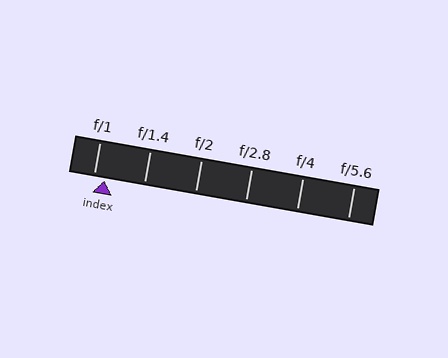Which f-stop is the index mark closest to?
The index mark is closest to f/1.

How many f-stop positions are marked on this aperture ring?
There are 6 f-stop positions marked.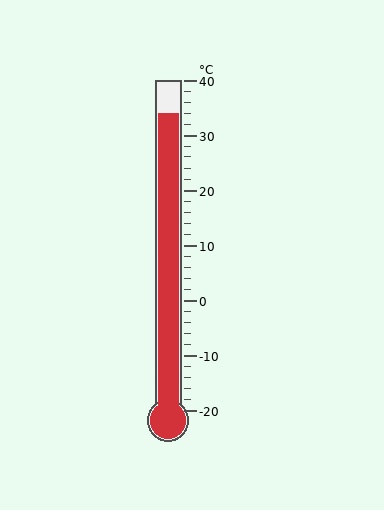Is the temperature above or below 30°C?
The temperature is above 30°C.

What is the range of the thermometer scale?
The thermometer scale ranges from -20°C to 40°C.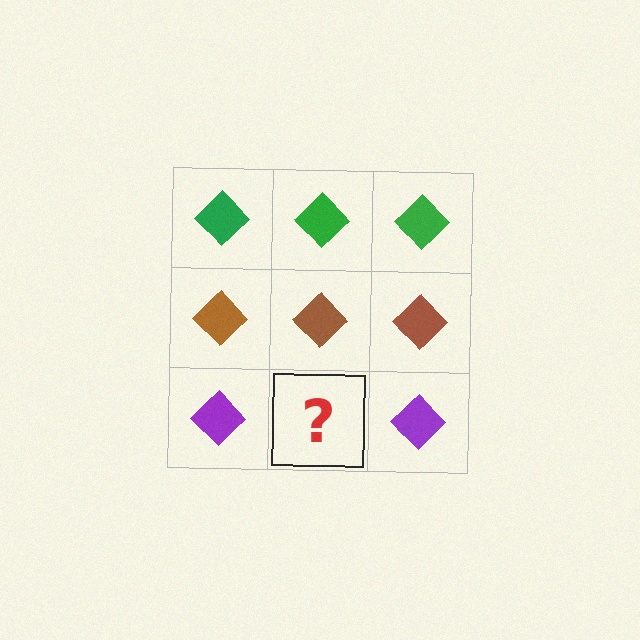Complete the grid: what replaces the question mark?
The question mark should be replaced with a purple diamond.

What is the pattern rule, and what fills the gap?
The rule is that each row has a consistent color. The gap should be filled with a purple diamond.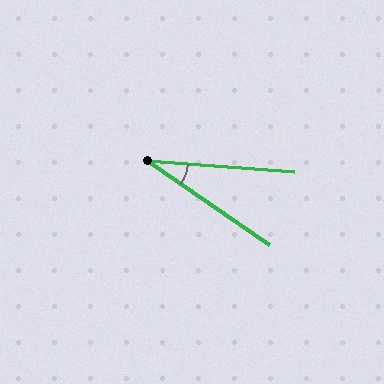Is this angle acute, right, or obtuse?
It is acute.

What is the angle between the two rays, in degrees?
Approximately 30 degrees.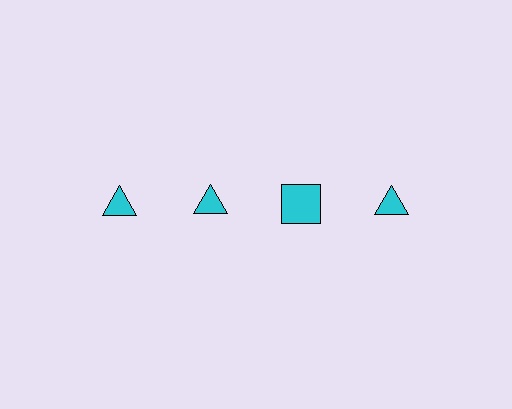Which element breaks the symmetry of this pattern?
The cyan square in the top row, center column breaks the symmetry. All other shapes are cyan triangles.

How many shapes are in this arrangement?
There are 4 shapes arranged in a grid pattern.